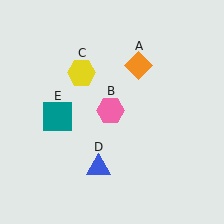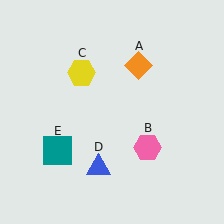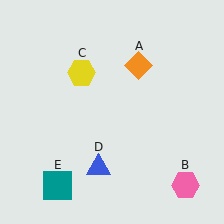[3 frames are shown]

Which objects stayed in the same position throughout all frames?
Orange diamond (object A) and yellow hexagon (object C) and blue triangle (object D) remained stationary.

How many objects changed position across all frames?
2 objects changed position: pink hexagon (object B), teal square (object E).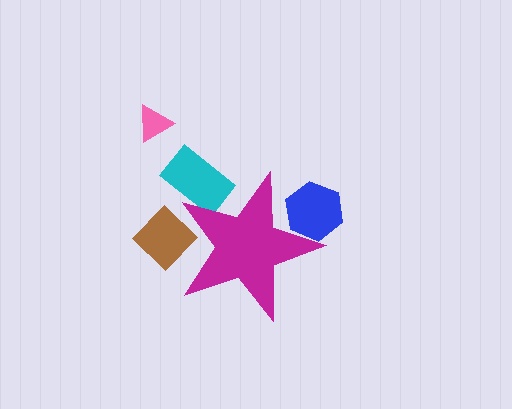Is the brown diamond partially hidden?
Yes, the brown diamond is partially hidden behind the magenta star.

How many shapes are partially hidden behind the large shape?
3 shapes are partially hidden.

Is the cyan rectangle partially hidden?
Yes, the cyan rectangle is partially hidden behind the magenta star.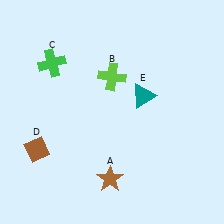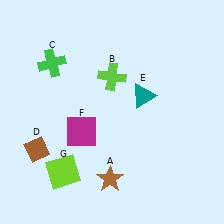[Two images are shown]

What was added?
A magenta square (F), a lime square (G) were added in Image 2.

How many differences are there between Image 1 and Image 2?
There are 2 differences between the two images.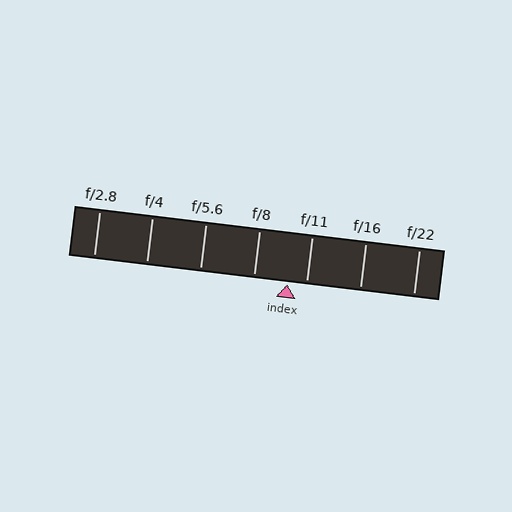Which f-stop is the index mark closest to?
The index mark is closest to f/11.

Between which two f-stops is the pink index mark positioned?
The index mark is between f/8 and f/11.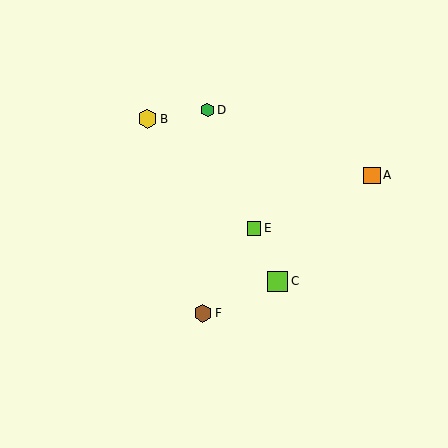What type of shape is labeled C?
Shape C is a lime square.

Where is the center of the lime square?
The center of the lime square is at (278, 281).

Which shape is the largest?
The lime square (labeled C) is the largest.